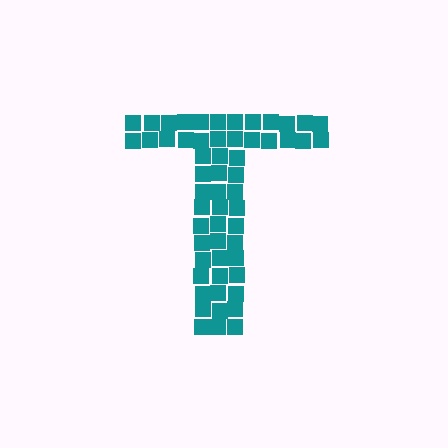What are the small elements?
The small elements are squares.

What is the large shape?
The large shape is the letter T.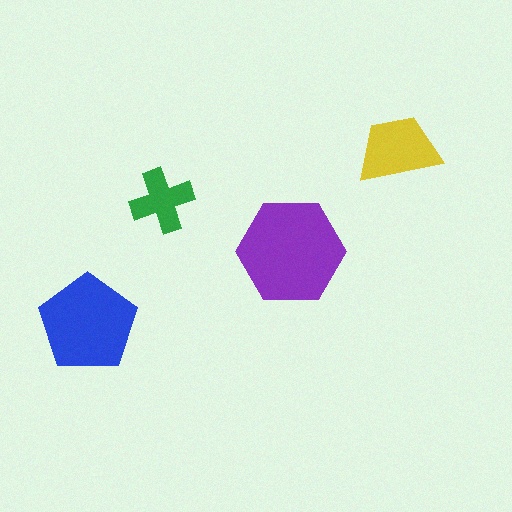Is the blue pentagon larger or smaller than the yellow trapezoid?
Larger.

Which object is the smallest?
The green cross.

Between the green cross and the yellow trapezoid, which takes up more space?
The yellow trapezoid.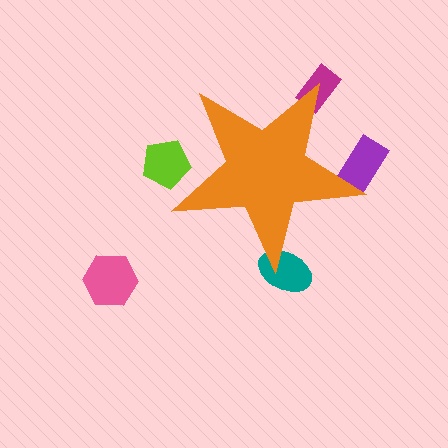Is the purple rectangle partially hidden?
Yes, the purple rectangle is partially hidden behind the orange star.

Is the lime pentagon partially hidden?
Yes, the lime pentagon is partially hidden behind the orange star.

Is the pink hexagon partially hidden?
No, the pink hexagon is fully visible.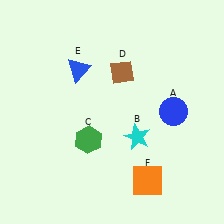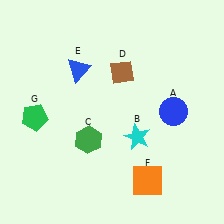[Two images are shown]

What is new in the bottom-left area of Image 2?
A green pentagon (G) was added in the bottom-left area of Image 2.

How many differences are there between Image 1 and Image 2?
There is 1 difference between the two images.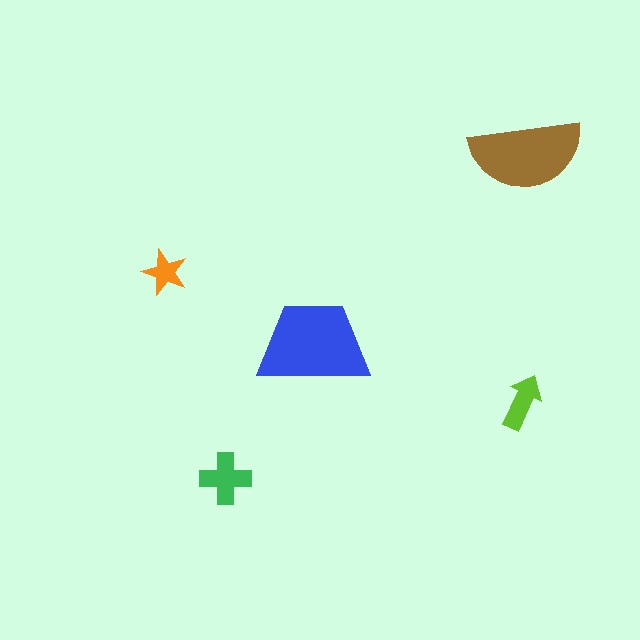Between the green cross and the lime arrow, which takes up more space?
The green cross.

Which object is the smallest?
The orange star.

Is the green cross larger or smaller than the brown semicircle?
Smaller.